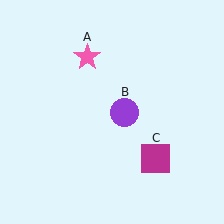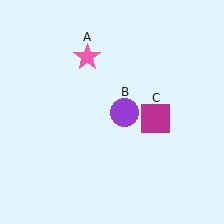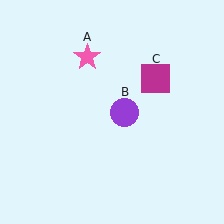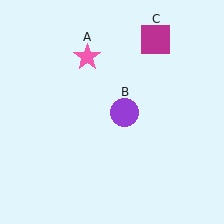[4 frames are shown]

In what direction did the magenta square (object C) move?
The magenta square (object C) moved up.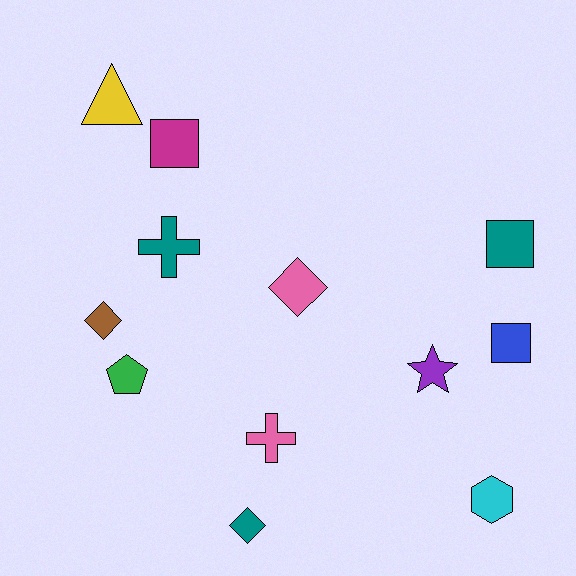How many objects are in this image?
There are 12 objects.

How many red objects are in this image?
There are no red objects.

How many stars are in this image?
There is 1 star.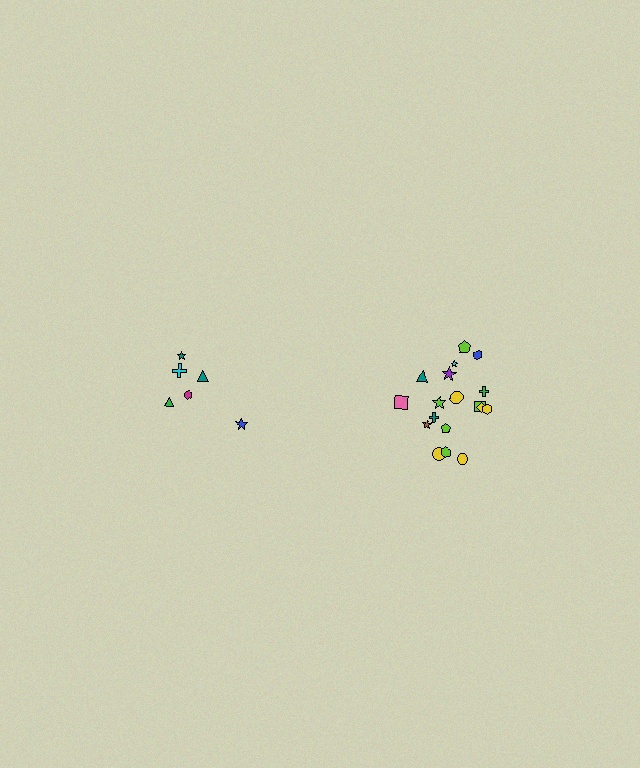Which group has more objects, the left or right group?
The right group.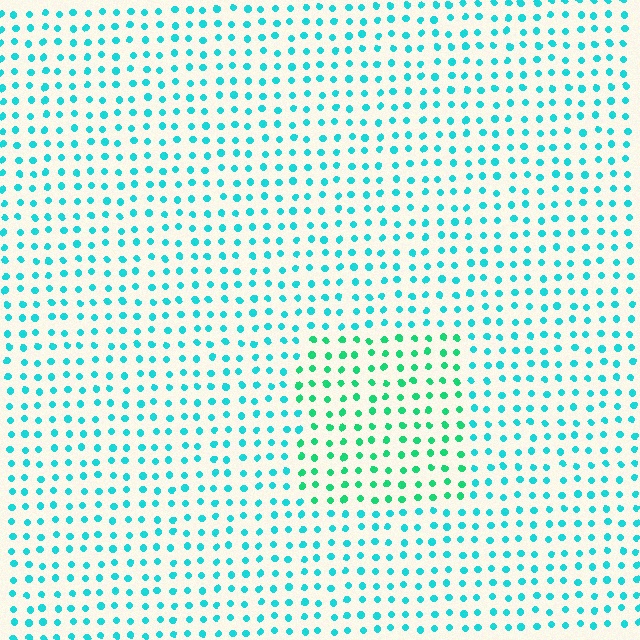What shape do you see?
I see a rectangle.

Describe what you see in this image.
The image is filled with small cyan elements in a uniform arrangement. A rectangle-shaped region is visible where the elements are tinted to a slightly different hue, forming a subtle color boundary.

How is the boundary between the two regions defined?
The boundary is defined purely by a slight shift in hue (about 31 degrees). Spacing, size, and orientation are identical on both sides.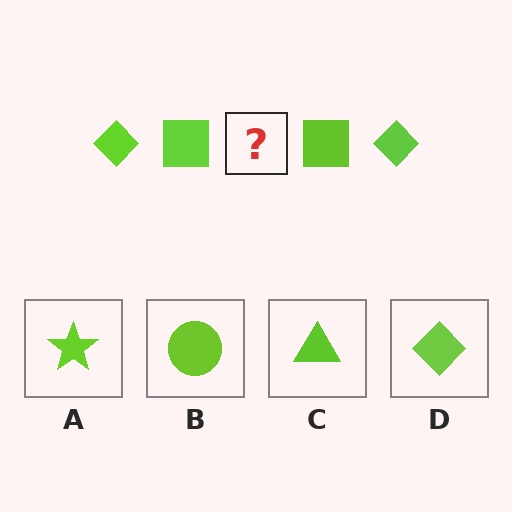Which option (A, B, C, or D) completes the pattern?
D.